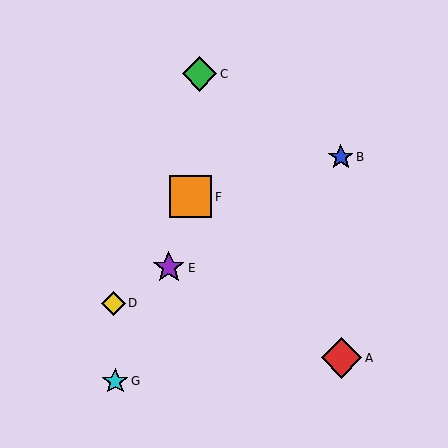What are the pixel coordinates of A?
Object A is at (342, 358).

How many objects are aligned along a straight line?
3 objects (B, D, E) are aligned along a straight line.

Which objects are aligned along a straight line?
Objects B, D, E are aligned along a straight line.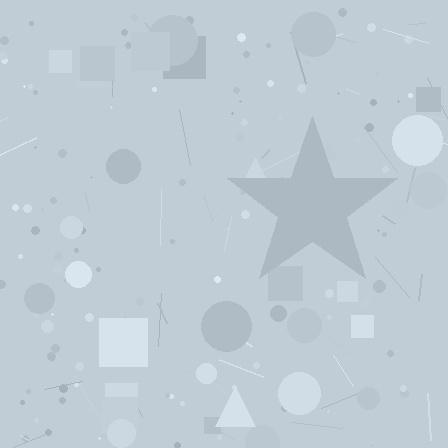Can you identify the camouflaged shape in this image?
The camouflaged shape is a star.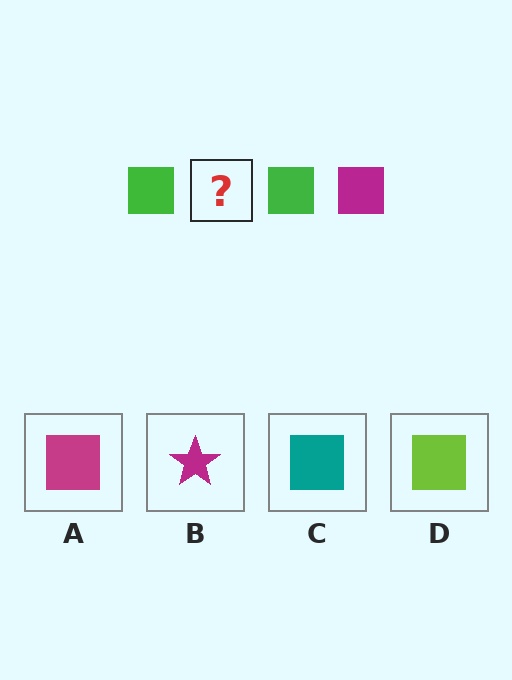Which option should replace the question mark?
Option A.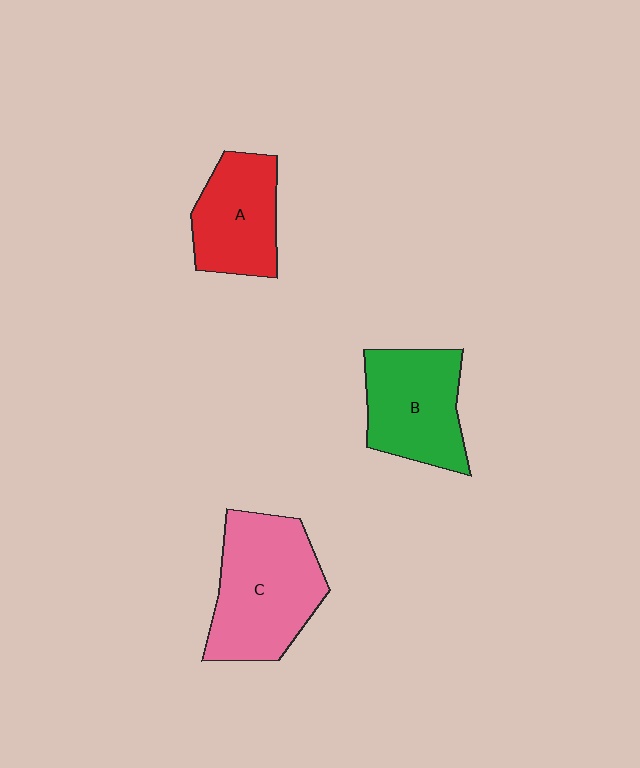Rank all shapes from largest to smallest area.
From largest to smallest: C (pink), B (green), A (red).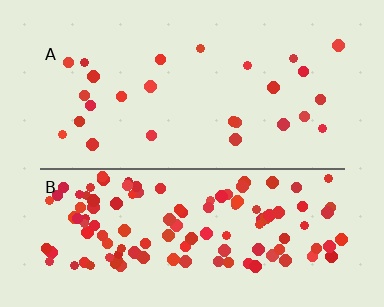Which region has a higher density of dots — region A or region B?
B (the bottom).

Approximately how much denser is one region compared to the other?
Approximately 4.7× — region B over region A.